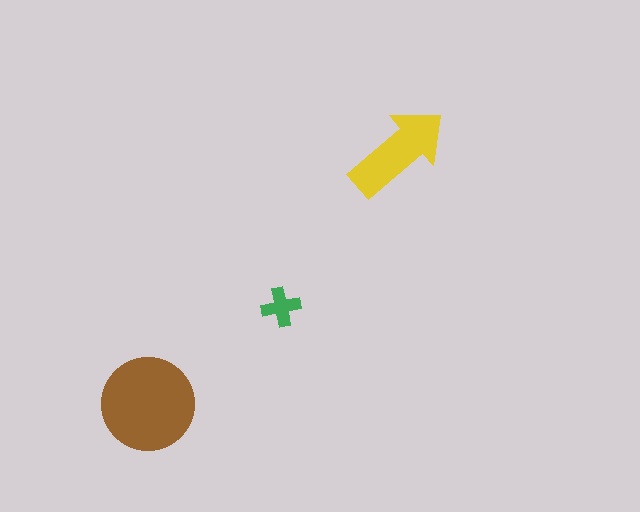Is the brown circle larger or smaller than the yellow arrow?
Larger.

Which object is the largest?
The brown circle.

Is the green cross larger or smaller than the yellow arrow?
Smaller.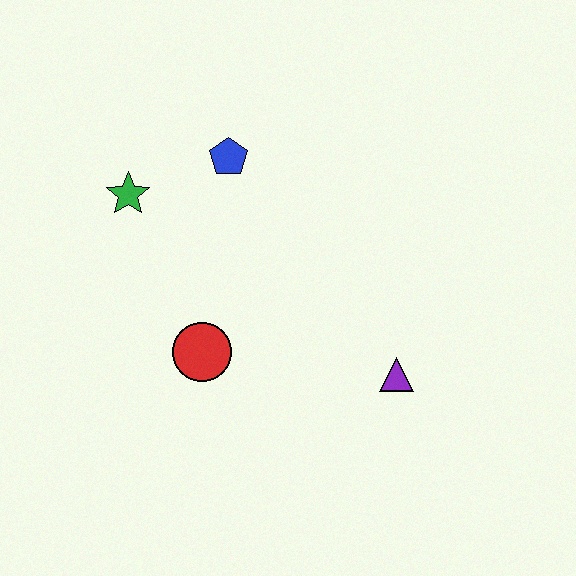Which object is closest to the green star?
The blue pentagon is closest to the green star.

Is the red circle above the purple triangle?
Yes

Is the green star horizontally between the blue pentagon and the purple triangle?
No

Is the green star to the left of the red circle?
Yes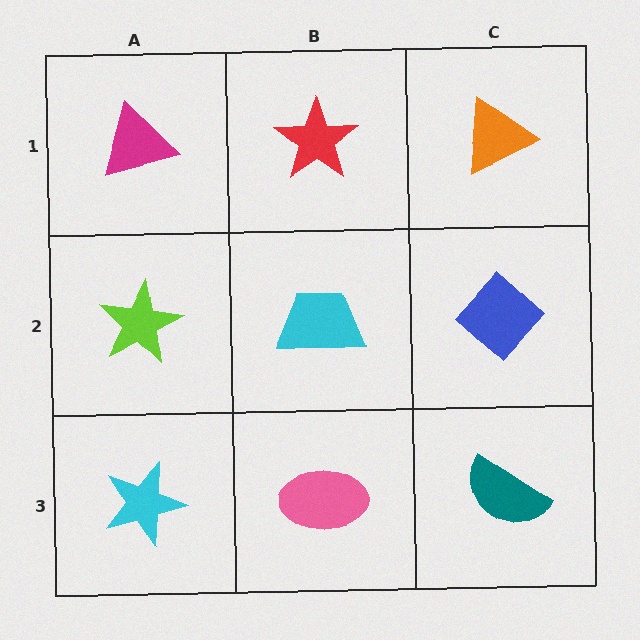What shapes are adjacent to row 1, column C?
A blue diamond (row 2, column C), a red star (row 1, column B).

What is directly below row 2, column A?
A cyan star.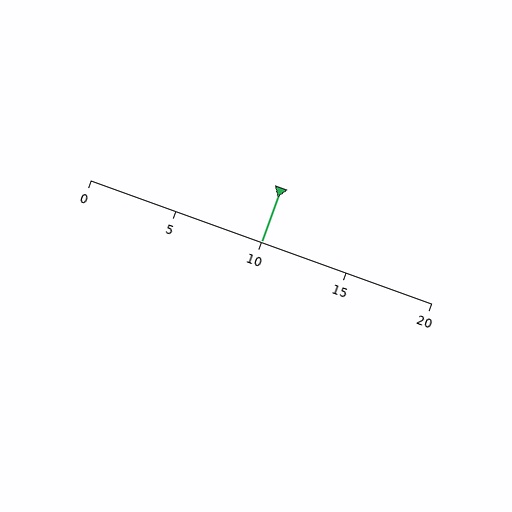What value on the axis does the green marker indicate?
The marker indicates approximately 10.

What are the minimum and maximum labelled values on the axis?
The axis runs from 0 to 20.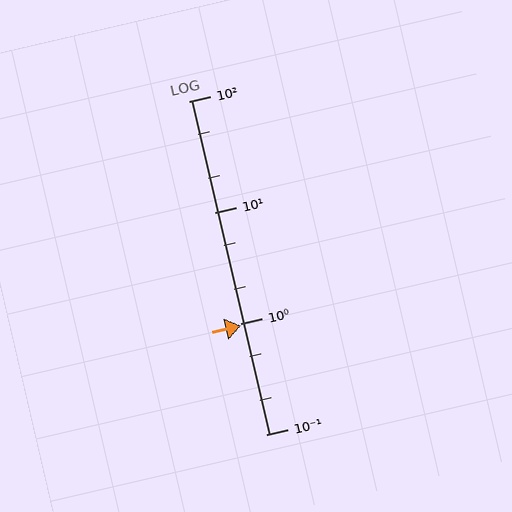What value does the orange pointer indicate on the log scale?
The pointer indicates approximately 0.95.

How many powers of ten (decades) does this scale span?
The scale spans 3 decades, from 0.1 to 100.